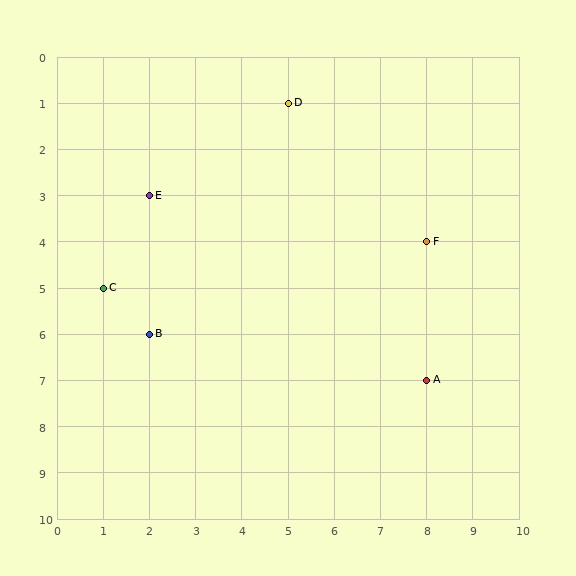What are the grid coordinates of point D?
Point D is at grid coordinates (5, 1).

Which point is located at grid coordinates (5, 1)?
Point D is at (5, 1).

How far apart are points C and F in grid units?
Points C and F are 7 columns and 1 row apart (about 7.1 grid units diagonally).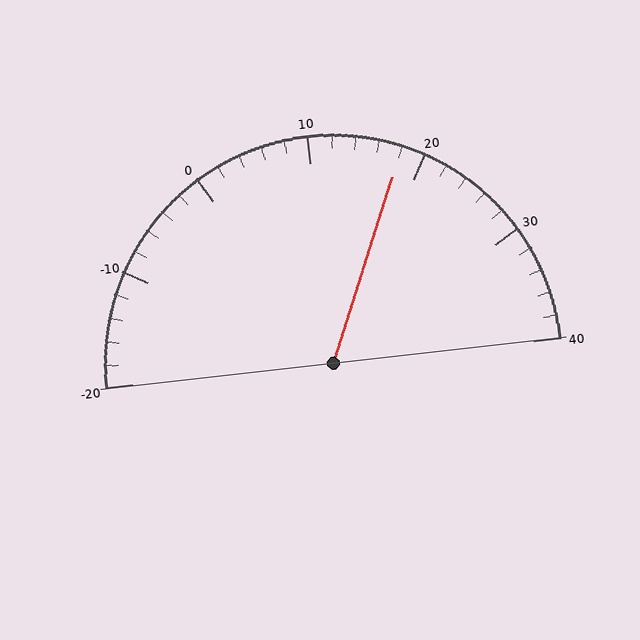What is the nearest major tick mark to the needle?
The nearest major tick mark is 20.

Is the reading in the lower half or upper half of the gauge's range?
The reading is in the upper half of the range (-20 to 40).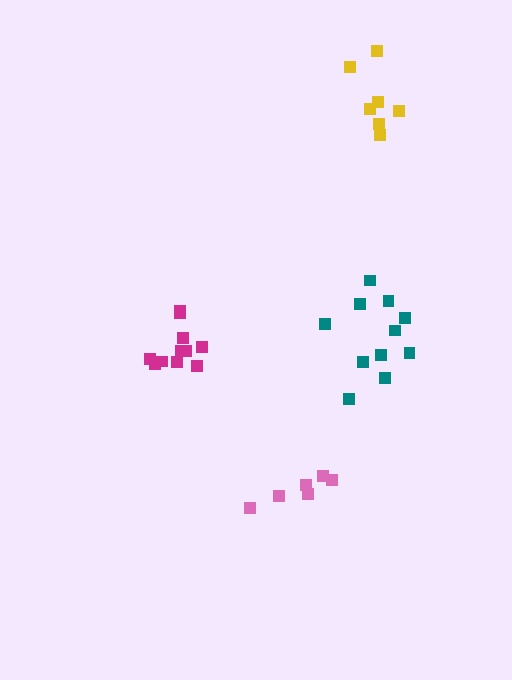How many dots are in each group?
Group 1: 11 dots, Group 2: 6 dots, Group 3: 11 dots, Group 4: 7 dots (35 total).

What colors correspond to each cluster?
The clusters are colored: magenta, pink, teal, yellow.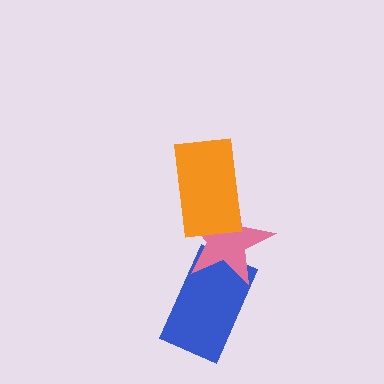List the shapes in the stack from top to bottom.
From top to bottom: the orange rectangle, the pink star, the blue rectangle.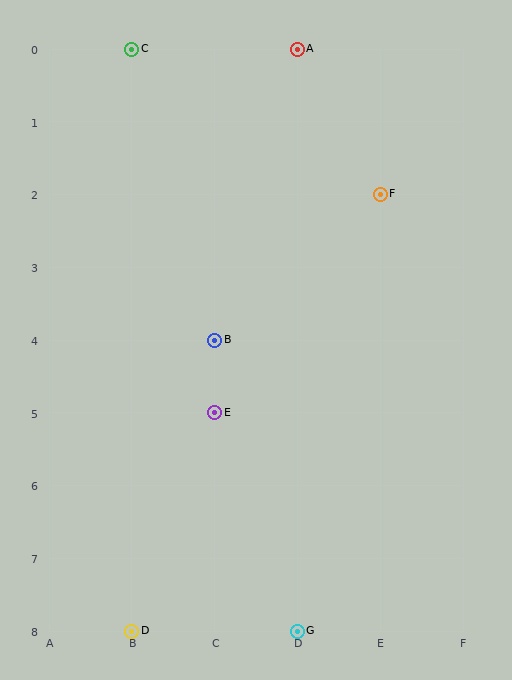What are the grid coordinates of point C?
Point C is at grid coordinates (B, 0).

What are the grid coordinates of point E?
Point E is at grid coordinates (C, 5).